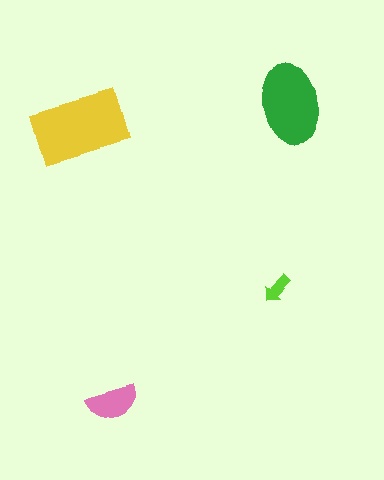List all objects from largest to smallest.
The yellow rectangle, the green ellipse, the pink semicircle, the lime arrow.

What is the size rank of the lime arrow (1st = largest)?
4th.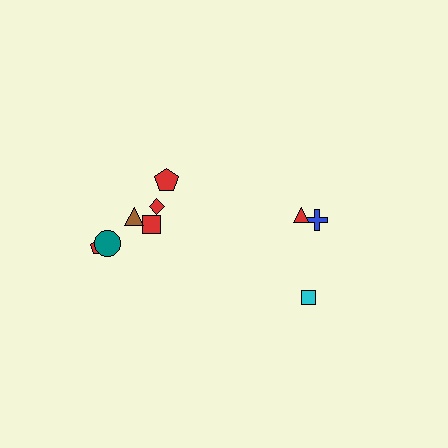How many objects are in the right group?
There are 3 objects.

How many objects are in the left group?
There are 6 objects.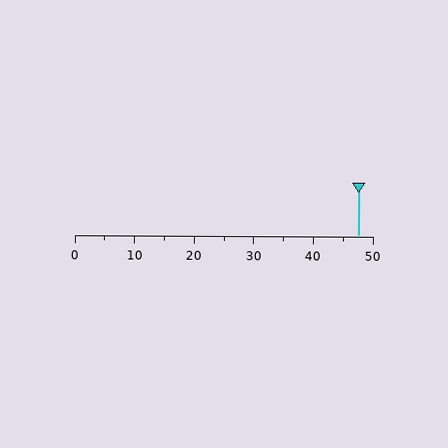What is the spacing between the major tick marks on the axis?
The major ticks are spaced 10 apart.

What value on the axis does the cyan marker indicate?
The marker indicates approximately 47.5.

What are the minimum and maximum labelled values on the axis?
The axis runs from 0 to 50.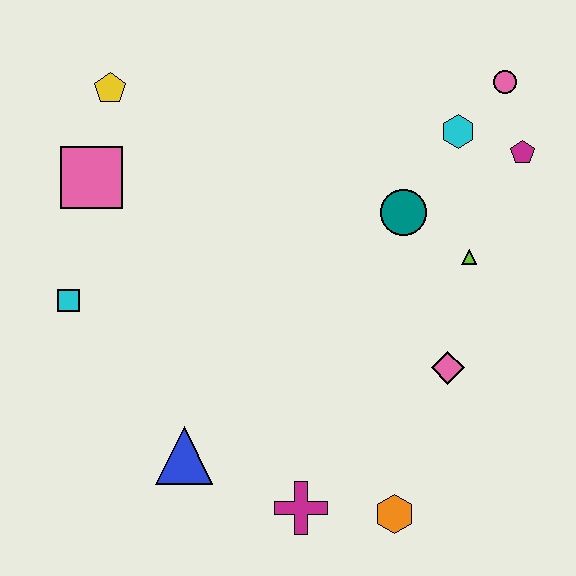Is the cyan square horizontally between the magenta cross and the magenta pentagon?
No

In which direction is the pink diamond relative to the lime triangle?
The pink diamond is below the lime triangle.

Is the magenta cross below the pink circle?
Yes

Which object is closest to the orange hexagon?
The magenta cross is closest to the orange hexagon.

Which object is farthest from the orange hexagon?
The yellow pentagon is farthest from the orange hexagon.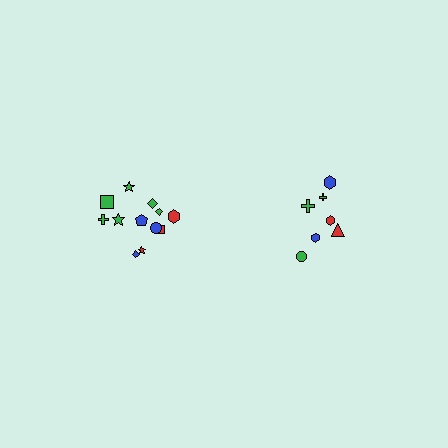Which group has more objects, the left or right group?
The left group.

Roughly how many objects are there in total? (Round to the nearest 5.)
Roughly 20 objects in total.